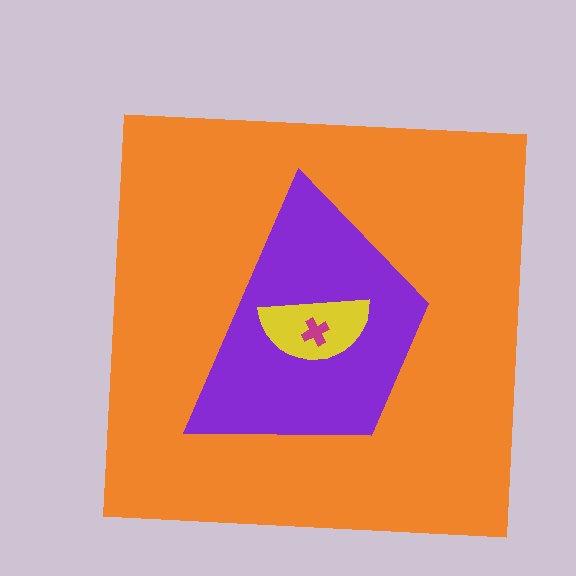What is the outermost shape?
The orange square.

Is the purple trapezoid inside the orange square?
Yes.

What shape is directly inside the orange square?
The purple trapezoid.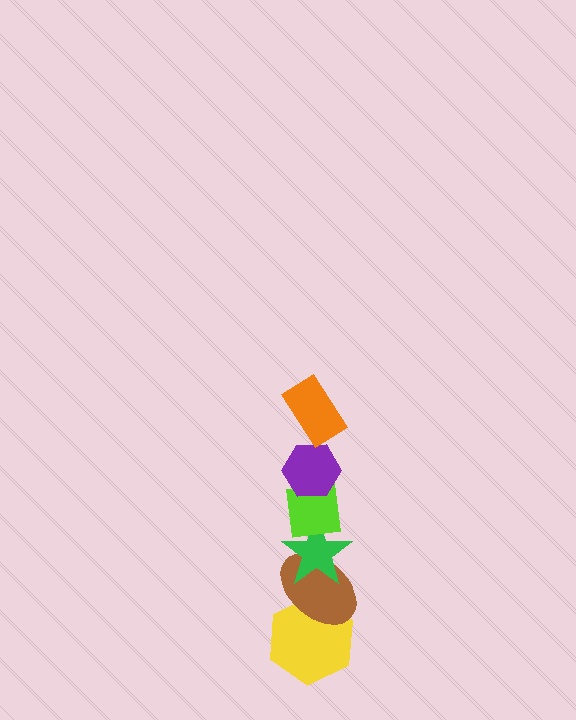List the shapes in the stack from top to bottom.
From top to bottom: the orange rectangle, the purple hexagon, the lime square, the green star, the brown ellipse, the yellow hexagon.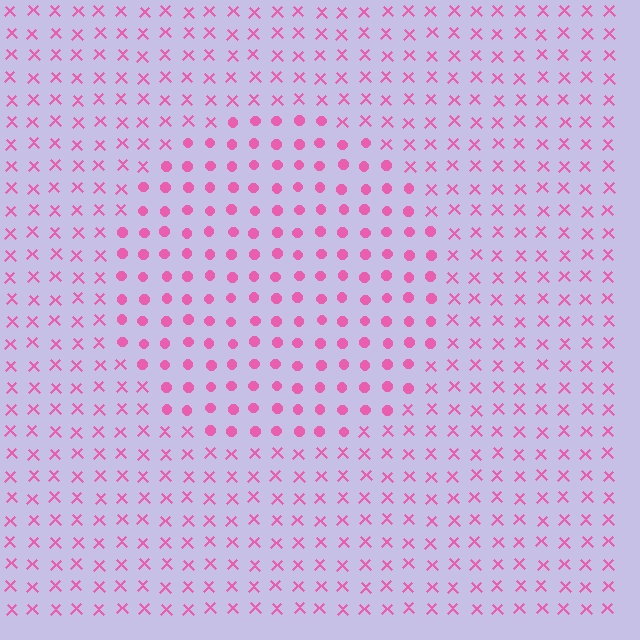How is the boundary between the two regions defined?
The boundary is defined by a change in element shape: circles inside vs. X marks outside. All elements share the same color and spacing.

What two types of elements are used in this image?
The image uses circles inside the circle region and X marks outside it.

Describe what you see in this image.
The image is filled with small pink elements arranged in a uniform grid. A circle-shaped region contains circles, while the surrounding area contains X marks. The boundary is defined purely by the change in element shape.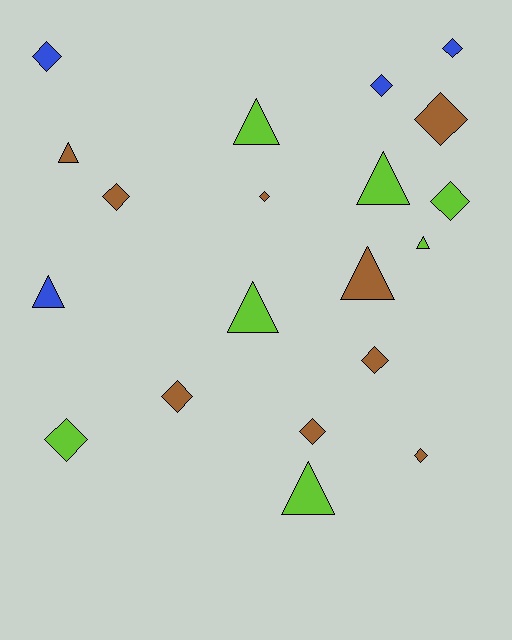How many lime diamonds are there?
There are 2 lime diamonds.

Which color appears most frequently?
Brown, with 9 objects.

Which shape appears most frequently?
Diamond, with 12 objects.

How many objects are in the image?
There are 20 objects.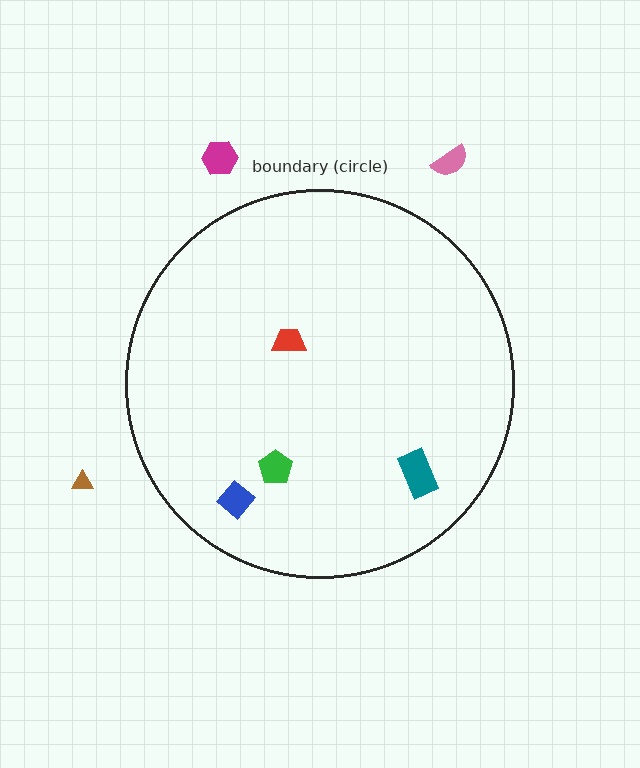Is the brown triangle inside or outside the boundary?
Outside.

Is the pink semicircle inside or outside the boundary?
Outside.